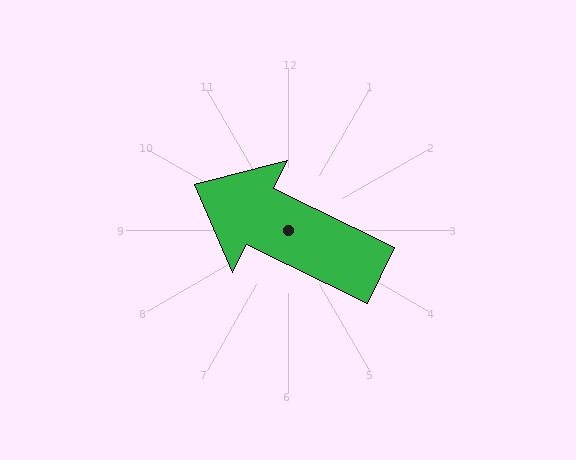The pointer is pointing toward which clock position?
Roughly 10 o'clock.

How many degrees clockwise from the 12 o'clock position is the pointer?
Approximately 296 degrees.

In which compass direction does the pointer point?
Northwest.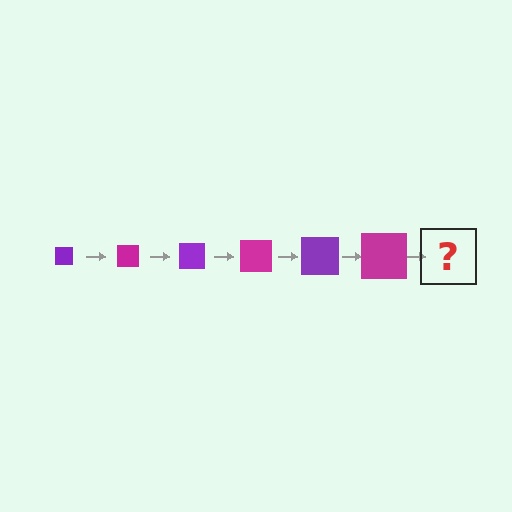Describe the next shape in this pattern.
It should be a purple square, larger than the previous one.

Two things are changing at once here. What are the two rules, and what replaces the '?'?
The two rules are that the square grows larger each step and the color cycles through purple and magenta. The '?' should be a purple square, larger than the previous one.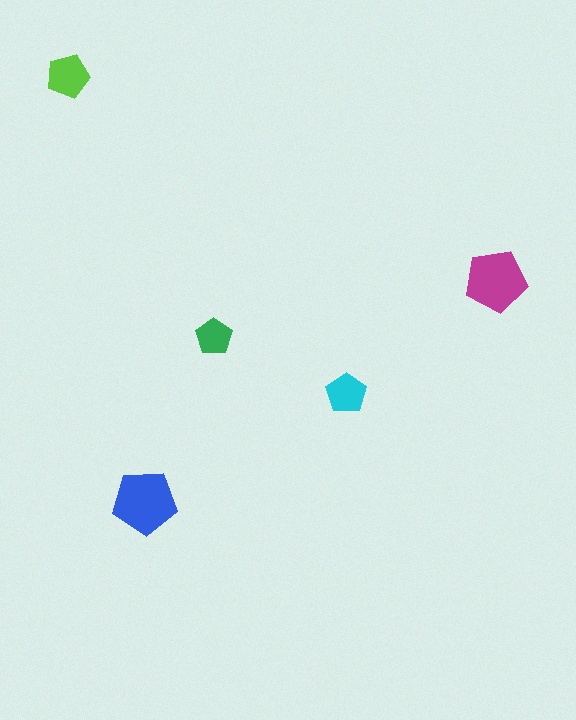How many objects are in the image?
There are 5 objects in the image.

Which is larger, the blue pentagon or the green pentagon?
The blue one.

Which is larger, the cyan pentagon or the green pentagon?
The cyan one.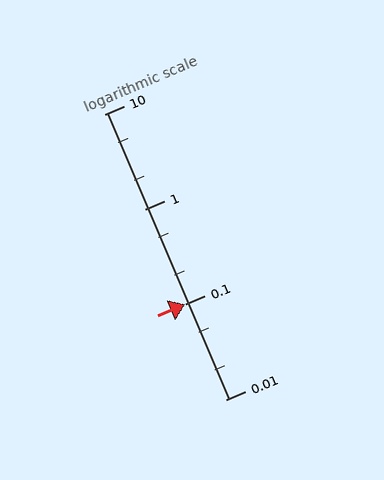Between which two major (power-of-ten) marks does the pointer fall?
The pointer is between 0.1 and 1.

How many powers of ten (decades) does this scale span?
The scale spans 3 decades, from 0.01 to 10.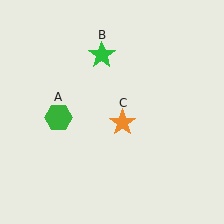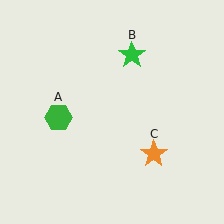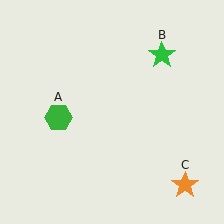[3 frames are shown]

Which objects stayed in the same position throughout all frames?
Green hexagon (object A) remained stationary.